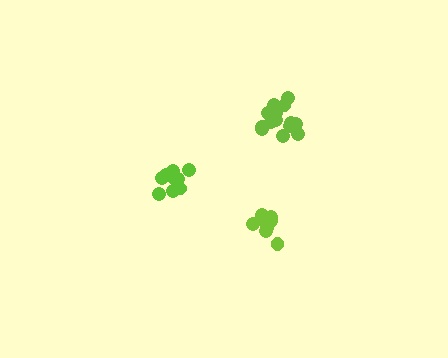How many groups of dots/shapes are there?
There are 3 groups.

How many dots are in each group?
Group 1: 9 dots, Group 2: 14 dots, Group 3: 9 dots (32 total).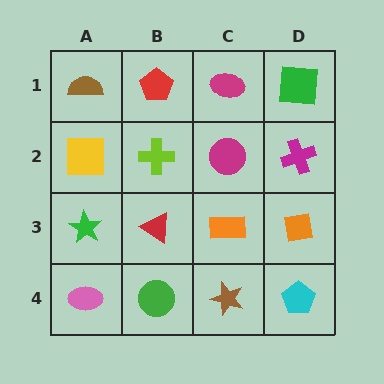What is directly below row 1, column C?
A magenta circle.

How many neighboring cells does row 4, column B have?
3.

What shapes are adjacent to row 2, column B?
A red pentagon (row 1, column B), a red triangle (row 3, column B), a yellow square (row 2, column A), a magenta circle (row 2, column C).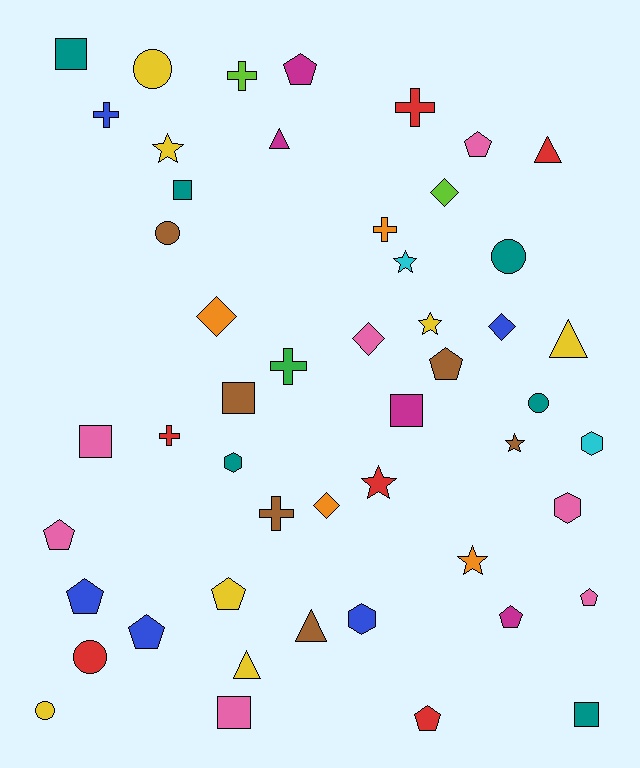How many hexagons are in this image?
There are 4 hexagons.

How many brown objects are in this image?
There are 6 brown objects.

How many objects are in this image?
There are 50 objects.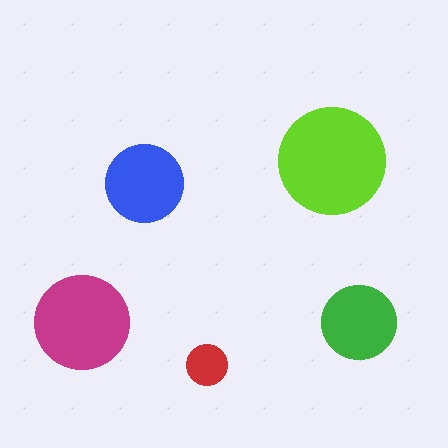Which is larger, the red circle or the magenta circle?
The magenta one.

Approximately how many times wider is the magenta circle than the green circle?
About 1.5 times wider.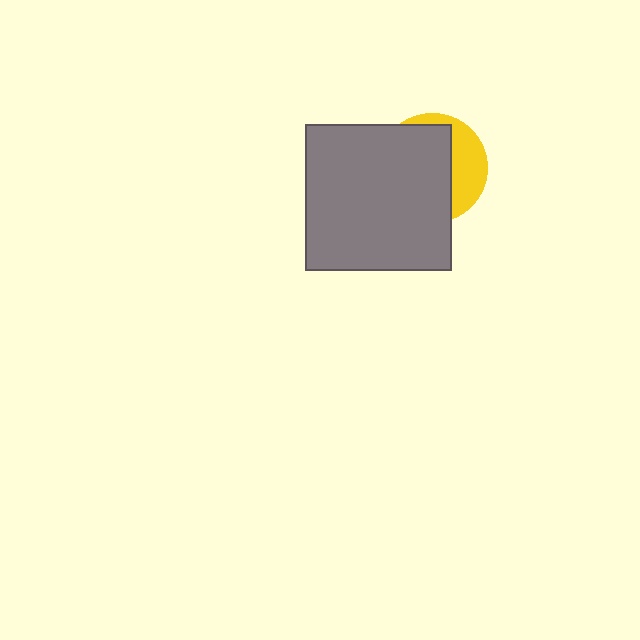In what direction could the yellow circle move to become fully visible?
The yellow circle could move right. That would shift it out from behind the gray square entirely.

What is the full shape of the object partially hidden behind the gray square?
The partially hidden object is a yellow circle.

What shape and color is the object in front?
The object in front is a gray square.